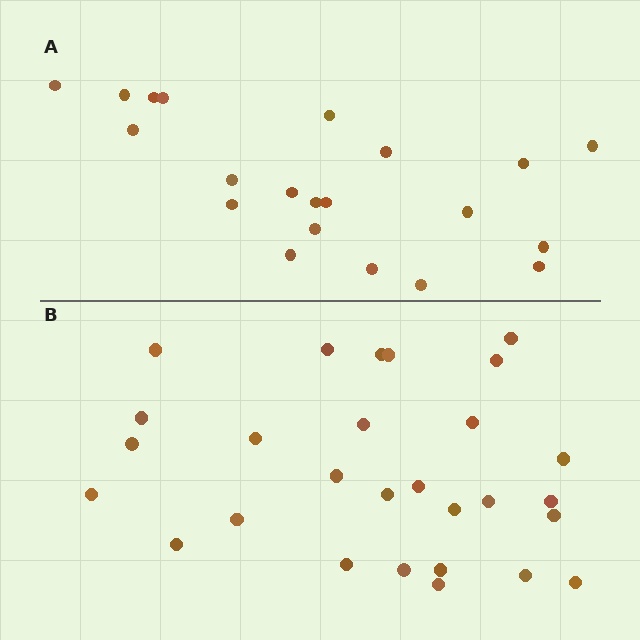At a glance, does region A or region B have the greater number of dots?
Region B (the bottom region) has more dots.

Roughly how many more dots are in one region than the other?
Region B has roughly 8 or so more dots than region A.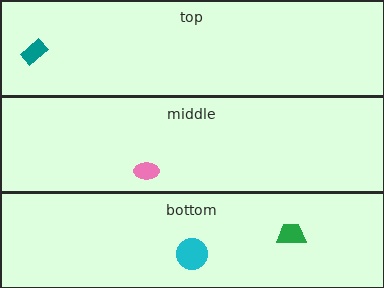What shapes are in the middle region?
The pink ellipse.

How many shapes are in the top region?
1.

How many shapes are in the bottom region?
2.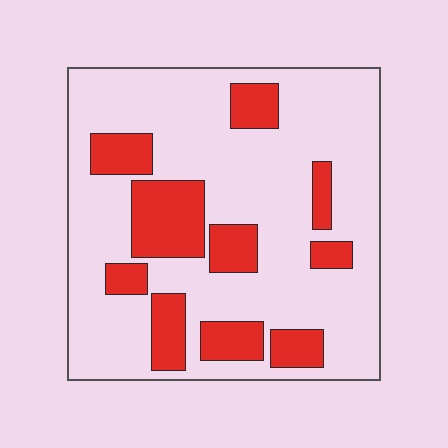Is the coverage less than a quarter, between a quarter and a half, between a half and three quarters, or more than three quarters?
Less than a quarter.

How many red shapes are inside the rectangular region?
10.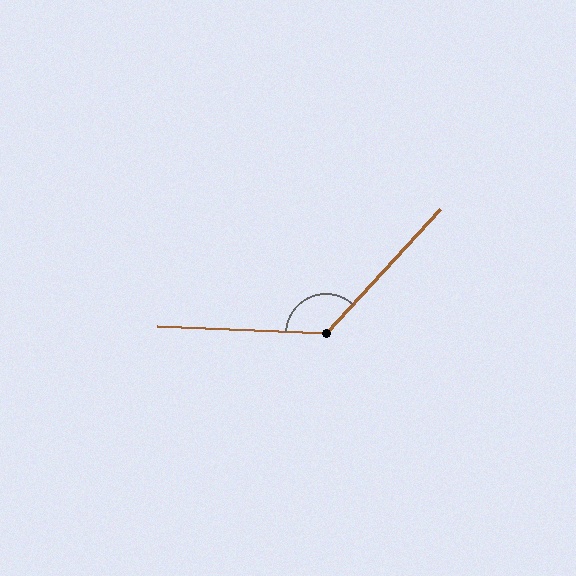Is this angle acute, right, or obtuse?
It is obtuse.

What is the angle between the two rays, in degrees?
Approximately 130 degrees.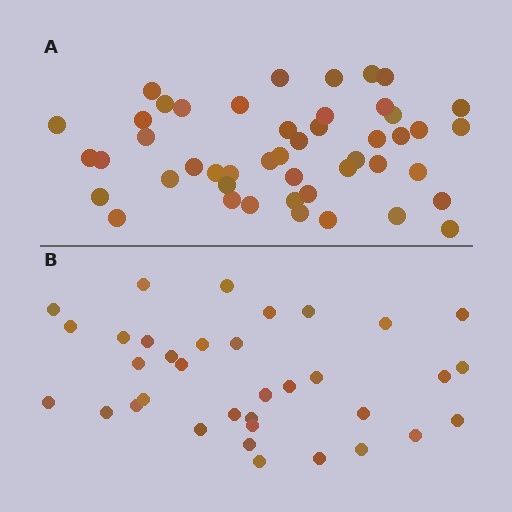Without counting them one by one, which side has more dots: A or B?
Region A (the top region) has more dots.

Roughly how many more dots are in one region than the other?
Region A has roughly 12 or so more dots than region B.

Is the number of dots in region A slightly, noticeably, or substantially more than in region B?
Region A has noticeably more, but not dramatically so. The ratio is roughly 1.3 to 1.